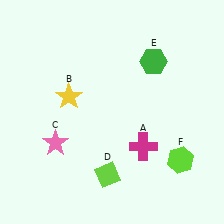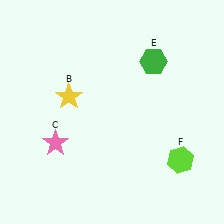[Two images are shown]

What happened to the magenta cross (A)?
The magenta cross (A) was removed in Image 2. It was in the bottom-right area of Image 1.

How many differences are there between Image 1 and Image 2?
There are 2 differences between the two images.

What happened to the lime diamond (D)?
The lime diamond (D) was removed in Image 2. It was in the bottom-left area of Image 1.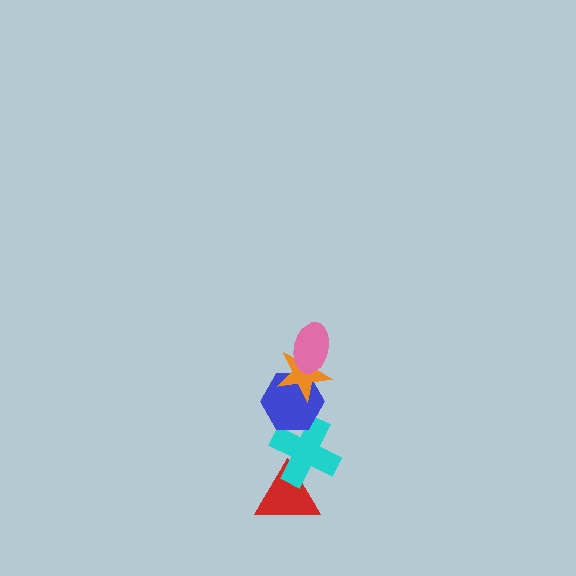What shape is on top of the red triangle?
The cyan cross is on top of the red triangle.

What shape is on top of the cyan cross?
The blue hexagon is on top of the cyan cross.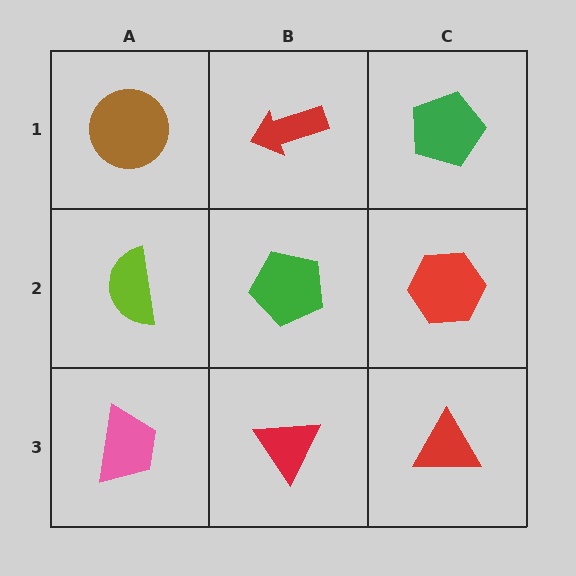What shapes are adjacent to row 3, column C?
A red hexagon (row 2, column C), a red triangle (row 3, column B).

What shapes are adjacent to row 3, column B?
A green pentagon (row 2, column B), a pink trapezoid (row 3, column A), a red triangle (row 3, column C).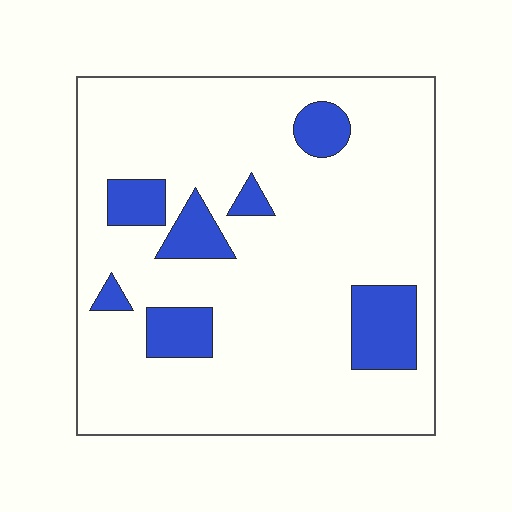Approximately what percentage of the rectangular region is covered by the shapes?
Approximately 15%.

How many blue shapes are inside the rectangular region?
7.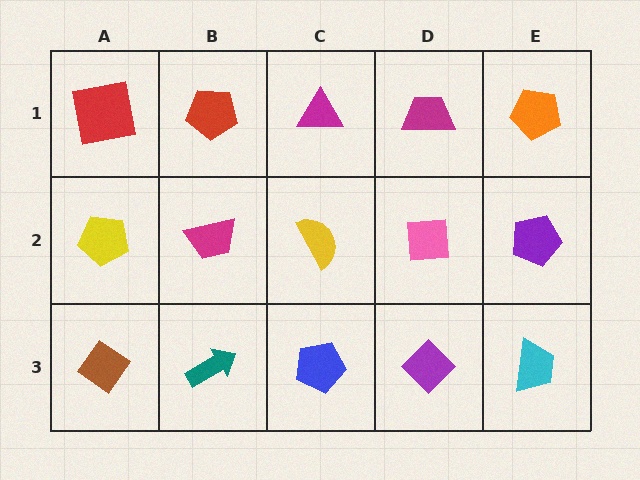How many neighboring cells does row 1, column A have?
2.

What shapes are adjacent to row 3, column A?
A yellow pentagon (row 2, column A), a teal arrow (row 3, column B).